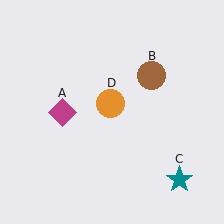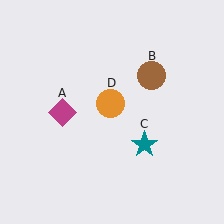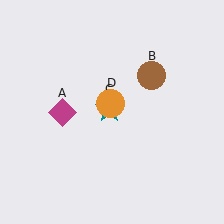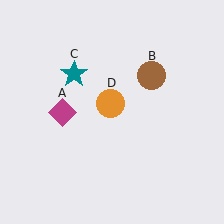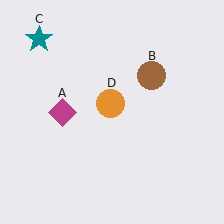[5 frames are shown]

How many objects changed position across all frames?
1 object changed position: teal star (object C).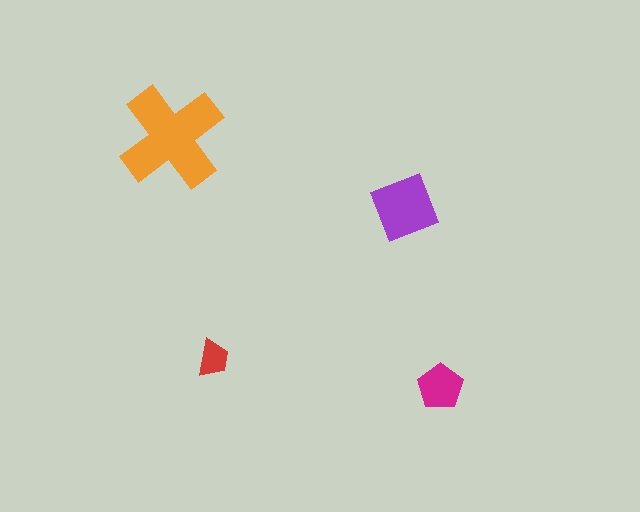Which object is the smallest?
The red trapezoid.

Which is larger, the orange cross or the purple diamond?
The orange cross.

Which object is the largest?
The orange cross.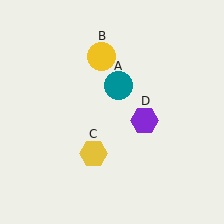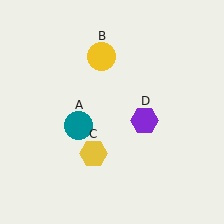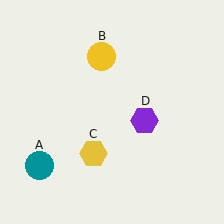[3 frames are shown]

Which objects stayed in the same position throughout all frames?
Yellow circle (object B) and yellow hexagon (object C) and purple hexagon (object D) remained stationary.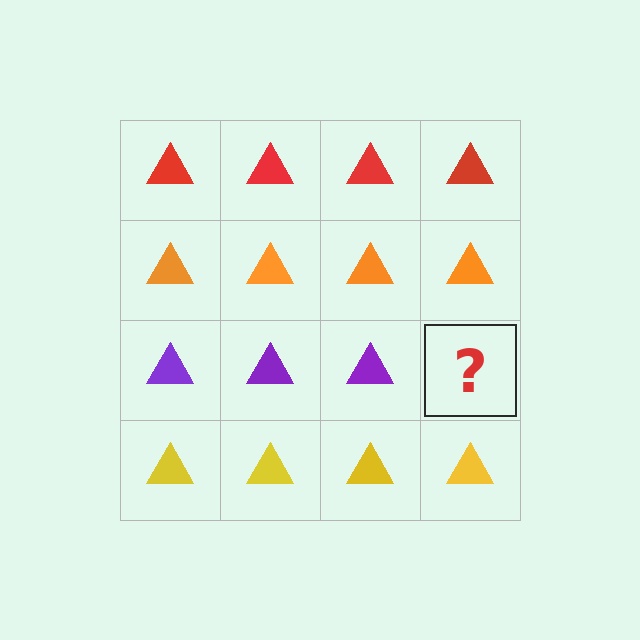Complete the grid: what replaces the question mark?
The question mark should be replaced with a purple triangle.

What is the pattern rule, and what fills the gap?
The rule is that each row has a consistent color. The gap should be filled with a purple triangle.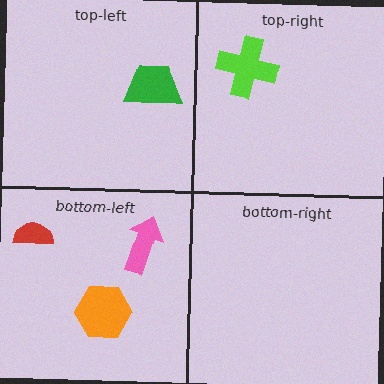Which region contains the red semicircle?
The bottom-left region.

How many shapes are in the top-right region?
1.